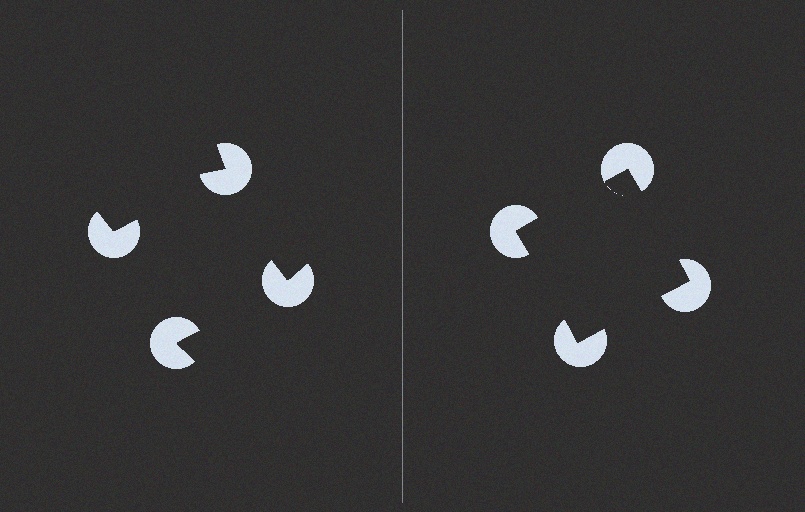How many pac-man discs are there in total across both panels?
8 — 4 on each side.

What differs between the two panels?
The pac-man discs are positioned identically on both sides; only the wedge orientations differ. On the right they align to a square; on the left they are misaligned.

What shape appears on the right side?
An illusory square.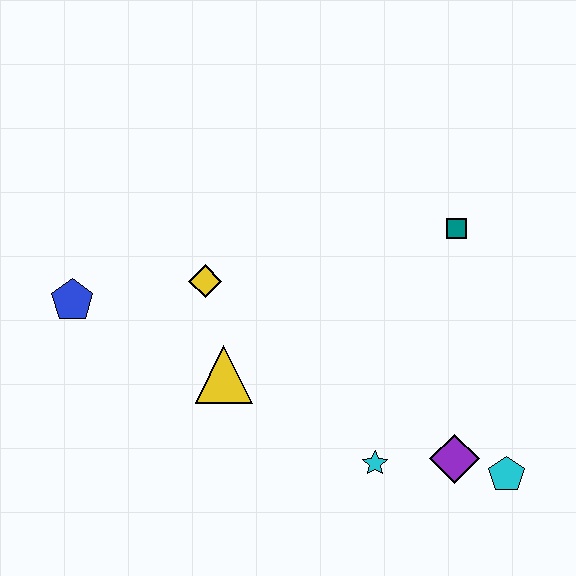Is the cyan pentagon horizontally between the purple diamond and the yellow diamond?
No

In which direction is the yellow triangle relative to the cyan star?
The yellow triangle is to the left of the cyan star.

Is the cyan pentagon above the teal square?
No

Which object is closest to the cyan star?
The purple diamond is closest to the cyan star.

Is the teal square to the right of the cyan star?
Yes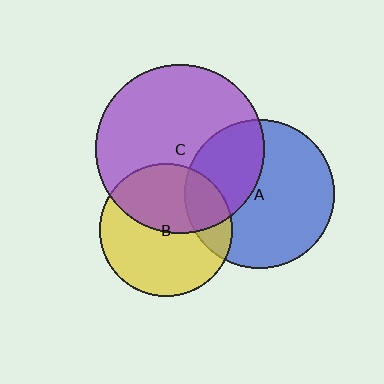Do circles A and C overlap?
Yes.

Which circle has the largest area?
Circle C (purple).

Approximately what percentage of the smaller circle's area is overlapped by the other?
Approximately 35%.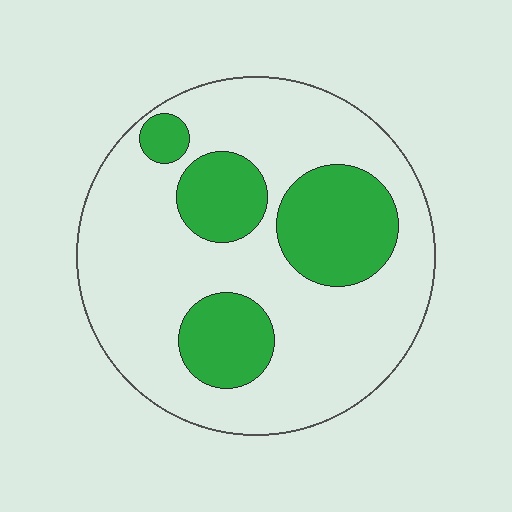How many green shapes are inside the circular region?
4.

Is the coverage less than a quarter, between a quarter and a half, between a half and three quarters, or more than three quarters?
Between a quarter and a half.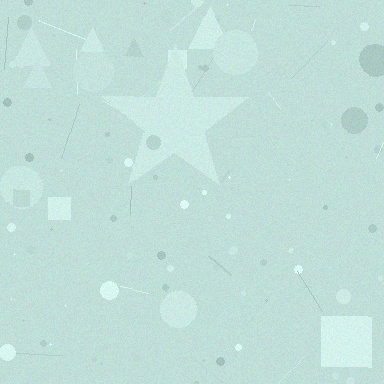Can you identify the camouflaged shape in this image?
The camouflaged shape is a star.